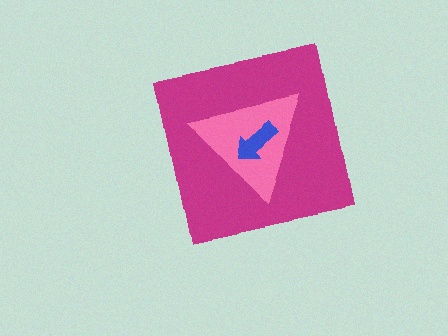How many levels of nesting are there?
3.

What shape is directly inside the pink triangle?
The blue arrow.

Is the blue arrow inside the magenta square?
Yes.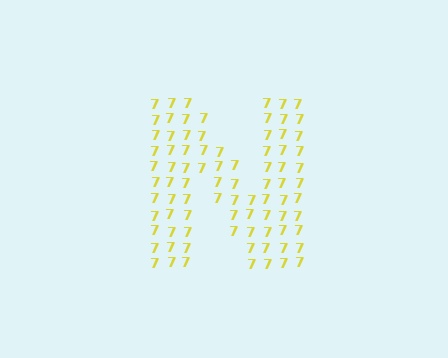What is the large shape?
The large shape is the letter N.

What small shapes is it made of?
It is made of small digit 7's.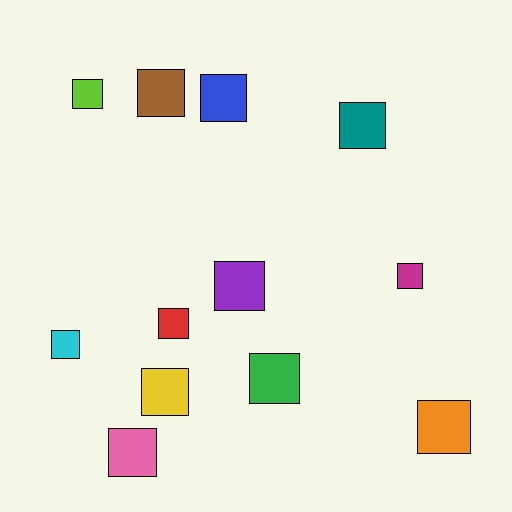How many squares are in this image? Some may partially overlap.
There are 12 squares.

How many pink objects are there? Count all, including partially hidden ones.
There is 1 pink object.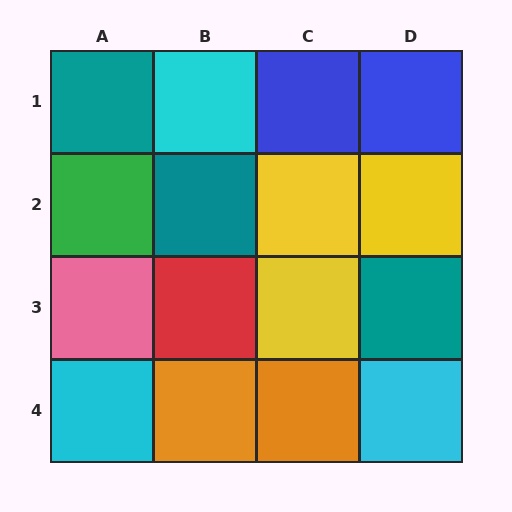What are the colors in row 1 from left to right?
Teal, cyan, blue, blue.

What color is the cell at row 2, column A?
Green.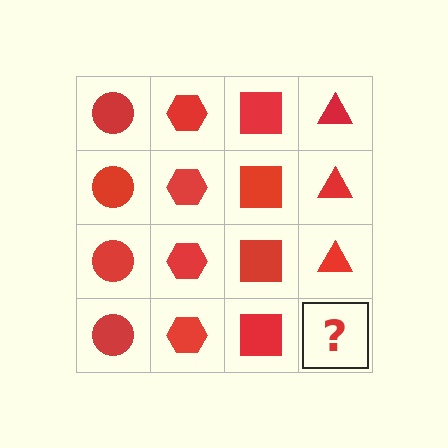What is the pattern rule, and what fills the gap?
The rule is that each column has a consistent shape. The gap should be filled with a red triangle.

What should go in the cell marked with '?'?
The missing cell should contain a red triangle.